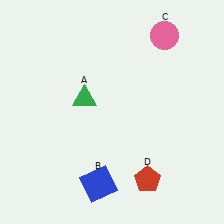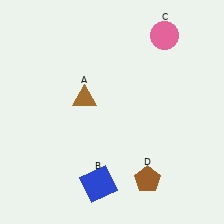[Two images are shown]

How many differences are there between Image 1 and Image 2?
There are 2 differences between the two images.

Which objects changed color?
A changed from green to brown. D changed from red to brown.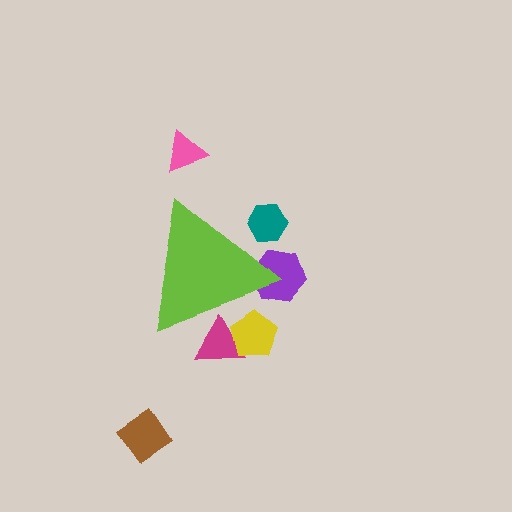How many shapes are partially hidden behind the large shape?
4 shapes are partially hidden.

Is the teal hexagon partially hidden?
Yes, the teal hexagon is partially hidden behind the lime triangle.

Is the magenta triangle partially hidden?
Yes, the magenta triangle is partially hidden behind the lime triangle.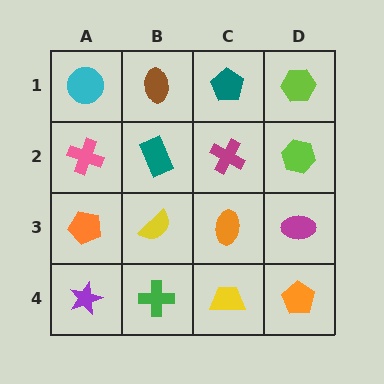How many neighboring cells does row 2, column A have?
3.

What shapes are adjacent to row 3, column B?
A teal rectangle (row 2, column B), a green cross (row 4, column B), an orange pentagon (row 3, column A), an orange ellipse (row 3, column C).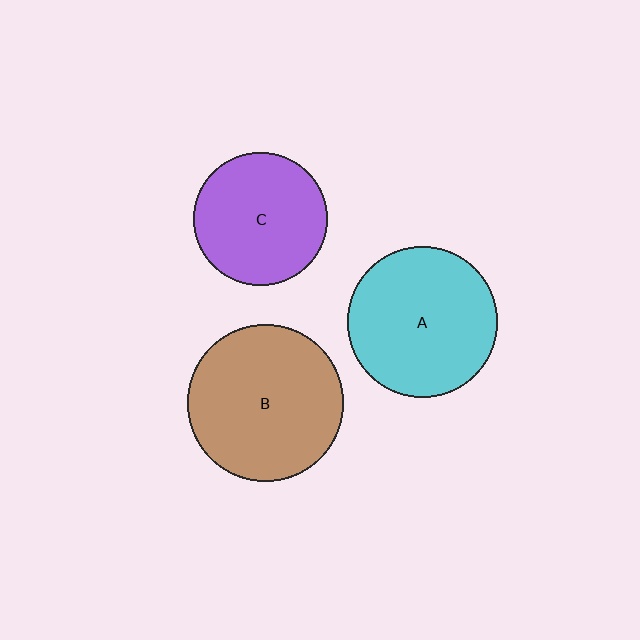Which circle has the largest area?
Circle B (brown).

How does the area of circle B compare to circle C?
Approximately 1.4 times.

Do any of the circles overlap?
No, none of the circles overlap.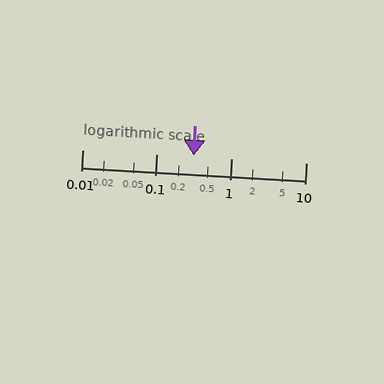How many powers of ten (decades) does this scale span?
The scale spans 3 decades, from 0.01 to 10.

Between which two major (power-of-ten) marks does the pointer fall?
The pointer is between 0.1 and 1.